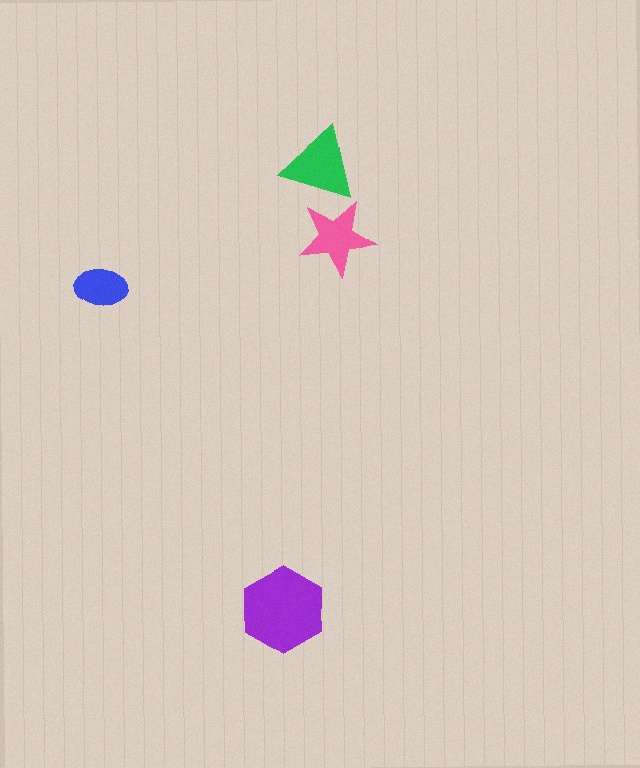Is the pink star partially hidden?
No, no other shape covers it.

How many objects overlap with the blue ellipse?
0 objects overlap with the blue ellipse.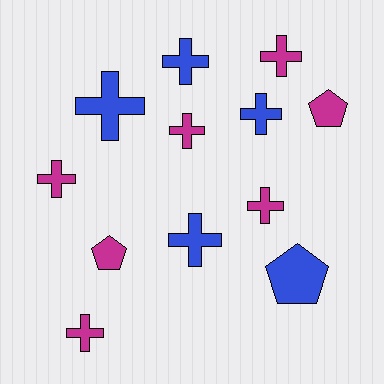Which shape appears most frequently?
Cross, with 9 objects.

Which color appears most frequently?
Magenta, with 7 objects.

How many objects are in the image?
There are 12 objects.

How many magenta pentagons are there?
There are 2 magenta pentagons.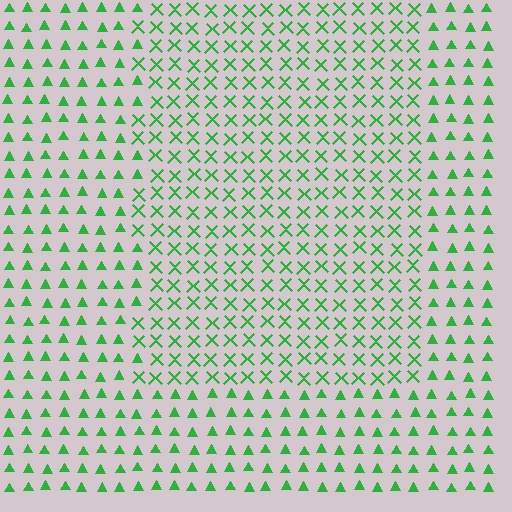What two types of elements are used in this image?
The image uses X marks inside the rectangle region and triangles outside it.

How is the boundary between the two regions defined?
The boundary is defined by a change in element shape: X marks inside vs. triangles outside. All elements share the same color and spacing.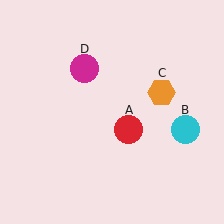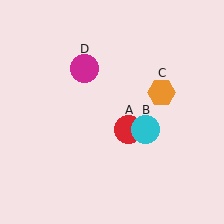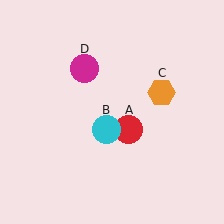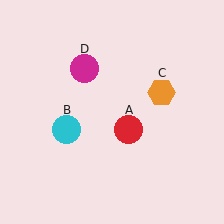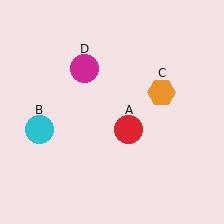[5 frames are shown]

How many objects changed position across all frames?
1 object changed position: cyan circle (object B).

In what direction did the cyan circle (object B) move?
The cyan circle (object B) moved left.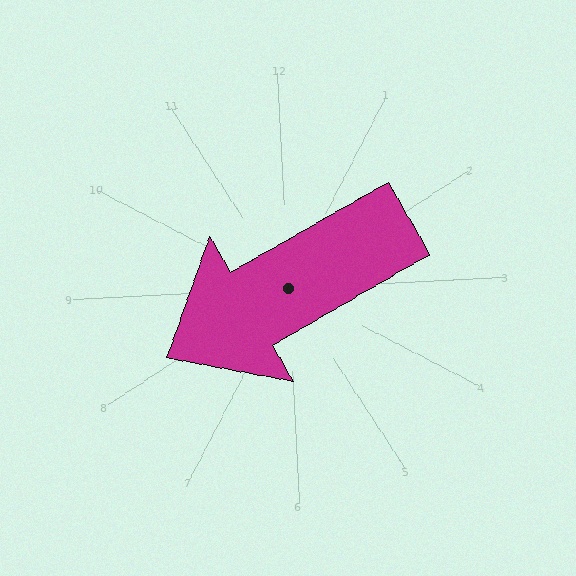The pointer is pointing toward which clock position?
Roughly 8 o'clock.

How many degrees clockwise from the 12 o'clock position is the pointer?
Approximately 243 degrees.